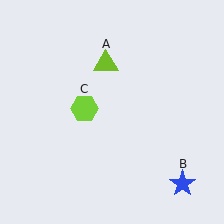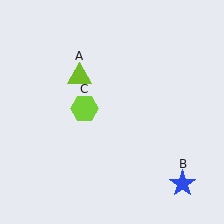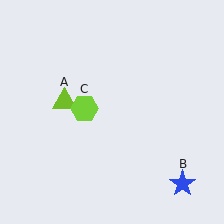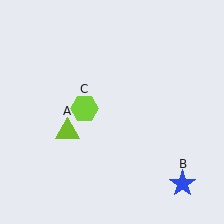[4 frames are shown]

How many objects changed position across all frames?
1 object changed position: lime triangle (object A).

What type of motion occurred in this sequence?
The lime triangle (object A) rotated counterclockwise around the center of the scene.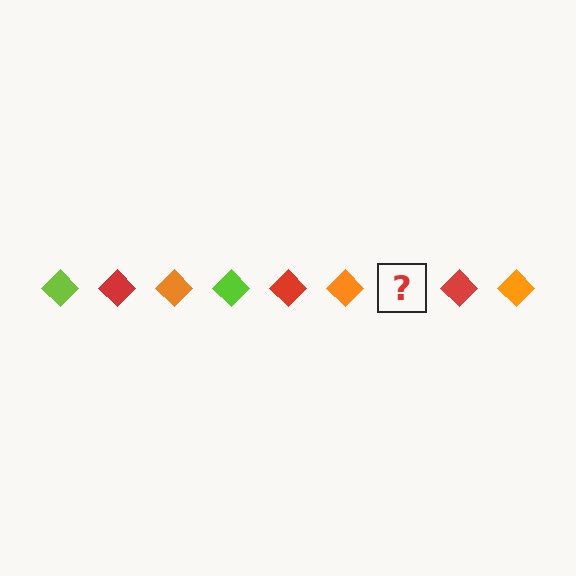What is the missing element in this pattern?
The missing element is a lime diamond.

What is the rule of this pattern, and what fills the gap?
The rule is that the pattern cycles through lime, red, orange diamonds. The gap should be filled with a lime diamond.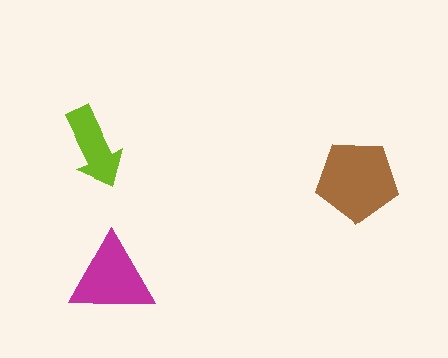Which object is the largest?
The brown pentagon.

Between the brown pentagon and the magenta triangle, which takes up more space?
The brown pentagon.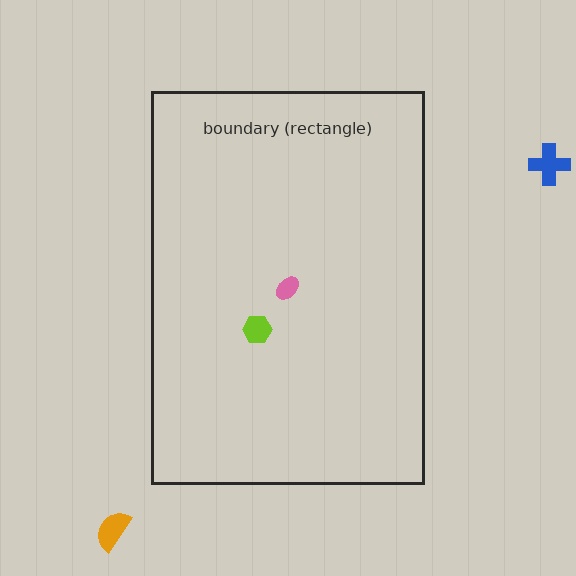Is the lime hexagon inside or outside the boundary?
Inside.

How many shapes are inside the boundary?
2 inside, 2 outside.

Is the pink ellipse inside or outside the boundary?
Inside.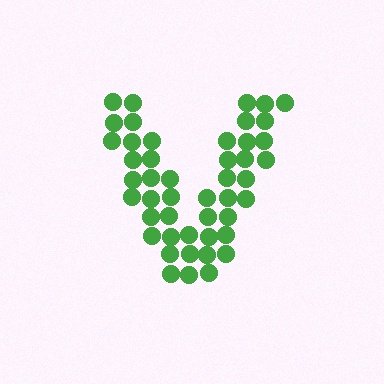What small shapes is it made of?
It is made of small circles.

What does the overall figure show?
The overall figure shows the letter V.